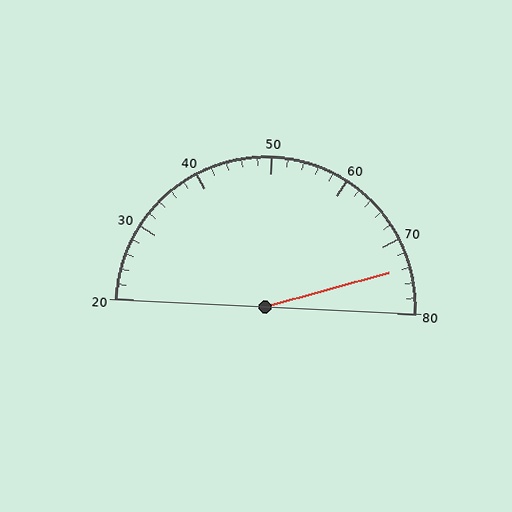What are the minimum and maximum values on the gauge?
The gauge ranges from 20 to 80.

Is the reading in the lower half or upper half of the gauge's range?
The reading is in the upper half of the range (20 to 80).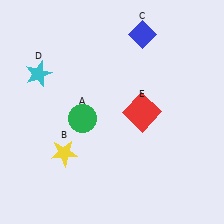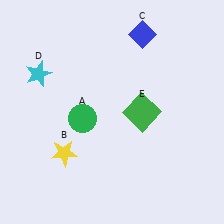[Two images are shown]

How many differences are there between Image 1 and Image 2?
There is 1 difference between the two images.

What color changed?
The square (E) changed from red in Image 1 to green in Image 2.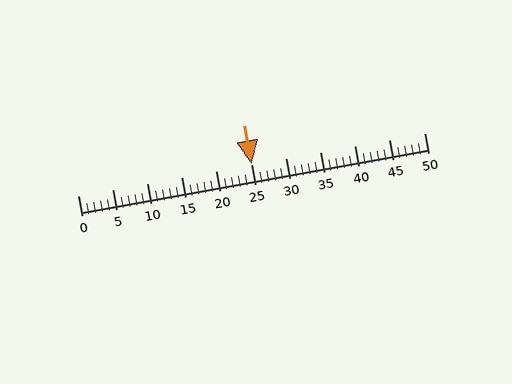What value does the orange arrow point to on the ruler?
The orange arrow points to approximately 25.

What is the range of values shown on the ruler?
The ruler shows values from 0 to 50.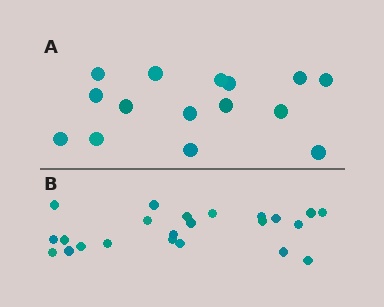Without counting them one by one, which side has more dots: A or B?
Region B (the bottom region) has more dots.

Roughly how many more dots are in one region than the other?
Region B has roughly 8 or so more dots than region A.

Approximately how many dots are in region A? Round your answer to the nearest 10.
About 20 dots. (The exact count is 15, which rounds to 20.)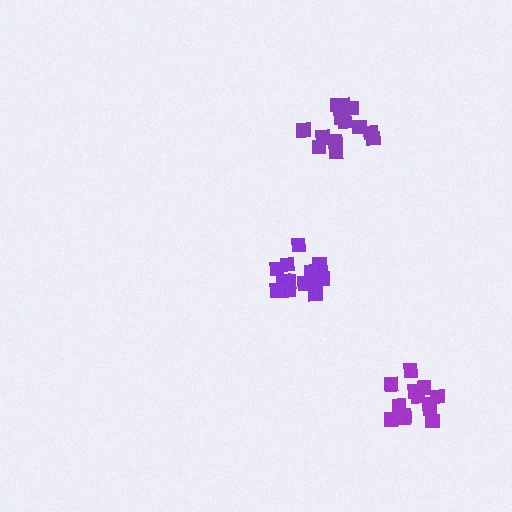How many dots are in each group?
Group 1: 13 dots, Group 2: 13 dots, Group 3: 15 dots (41 total).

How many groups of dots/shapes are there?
There are 3 groups.